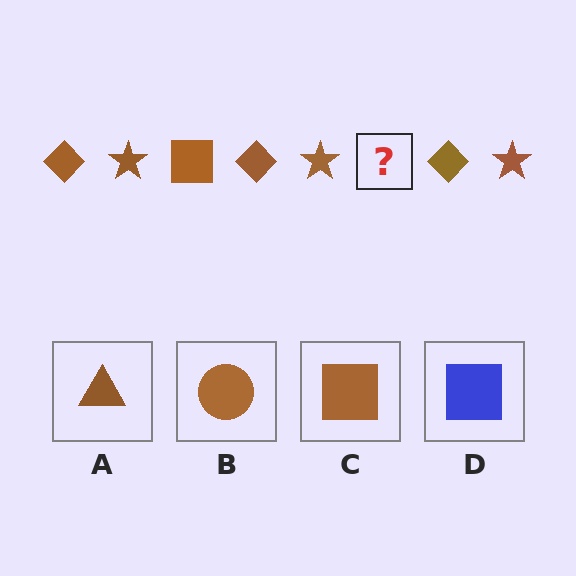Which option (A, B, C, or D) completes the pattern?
C.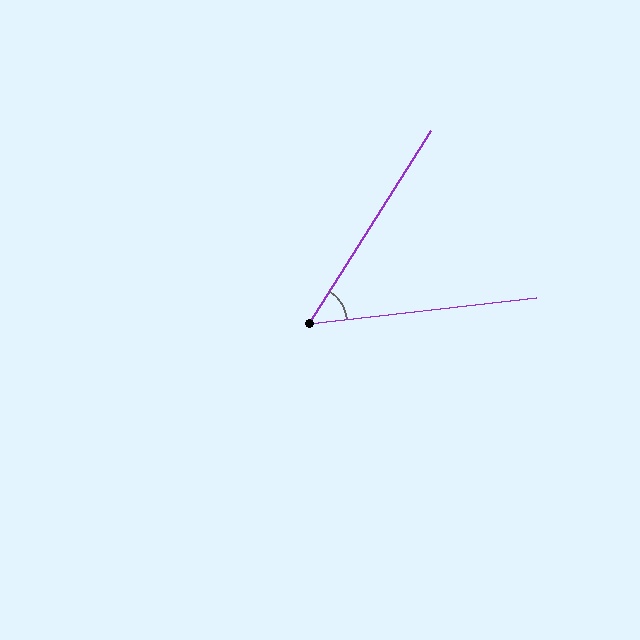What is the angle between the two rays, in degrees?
Approximately 51 degrees.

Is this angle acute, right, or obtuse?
It is acute.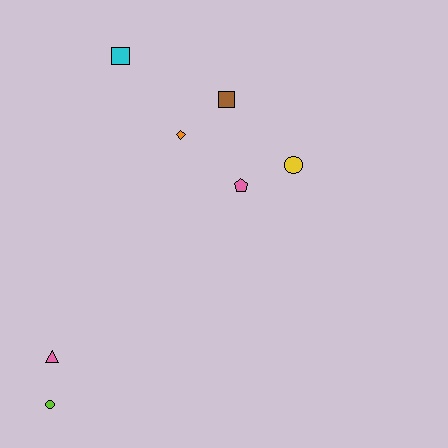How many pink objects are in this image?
There are 2 pink objects.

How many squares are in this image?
There are 2 squares.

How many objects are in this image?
There are 7 objects.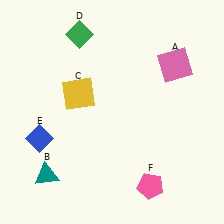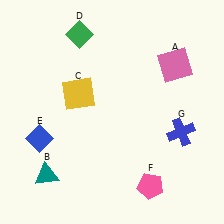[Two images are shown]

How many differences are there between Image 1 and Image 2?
There is 1 difference between the two images.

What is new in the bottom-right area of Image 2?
A blue cross (G) was added in the bottom-right area of Image 2.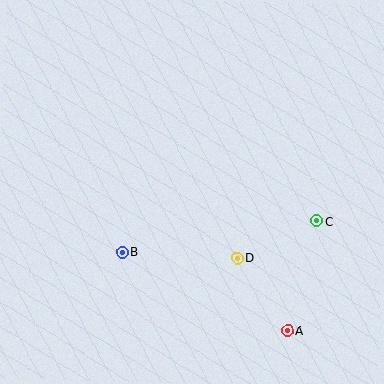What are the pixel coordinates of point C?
Point C is at (317, 221).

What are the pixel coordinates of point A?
Point A is at (288, 330).